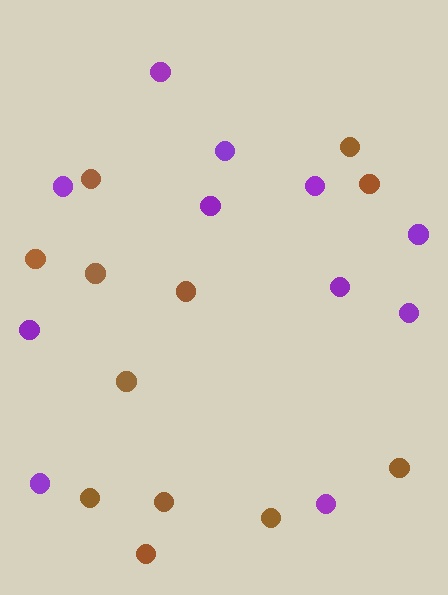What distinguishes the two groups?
There are 2 groups: one group of brown circles (12) and one group of purple circles (11).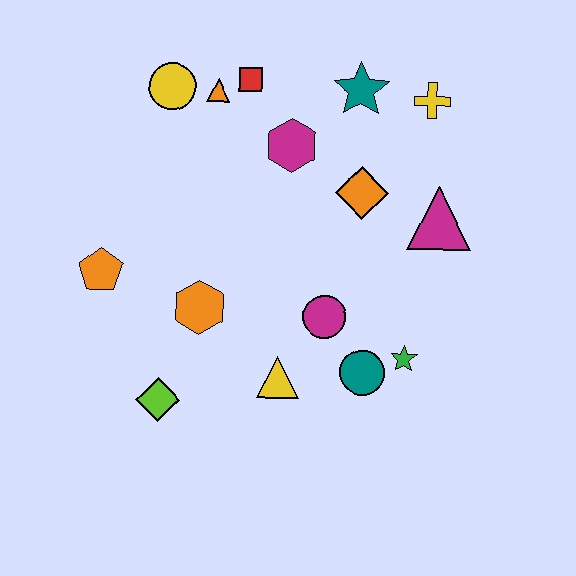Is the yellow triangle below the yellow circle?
Yes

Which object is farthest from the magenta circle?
The yellow circle is farthest from the magenta circle.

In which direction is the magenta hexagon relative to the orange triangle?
The magenta hexagon is to the right of the orange triangle.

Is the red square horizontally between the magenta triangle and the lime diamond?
Yes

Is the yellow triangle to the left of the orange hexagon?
No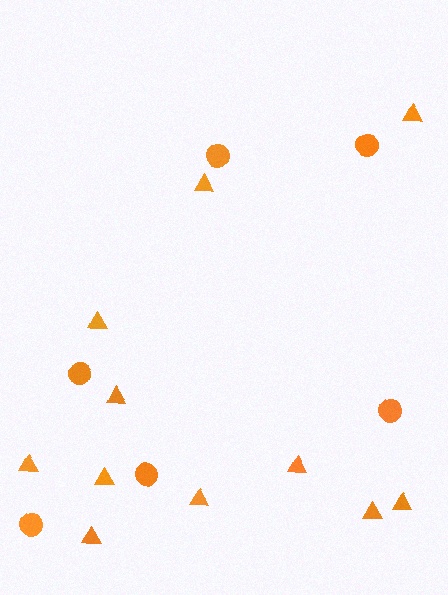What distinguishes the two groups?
There are 2 groups: one group of circles (6) and one group of triangles (11).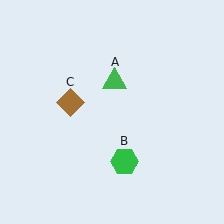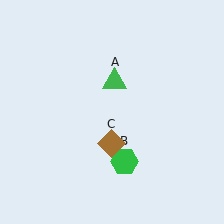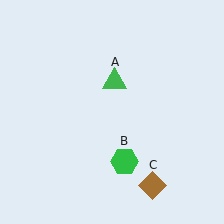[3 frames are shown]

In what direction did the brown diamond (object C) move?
The brown diamond (object C) moved down and to the right.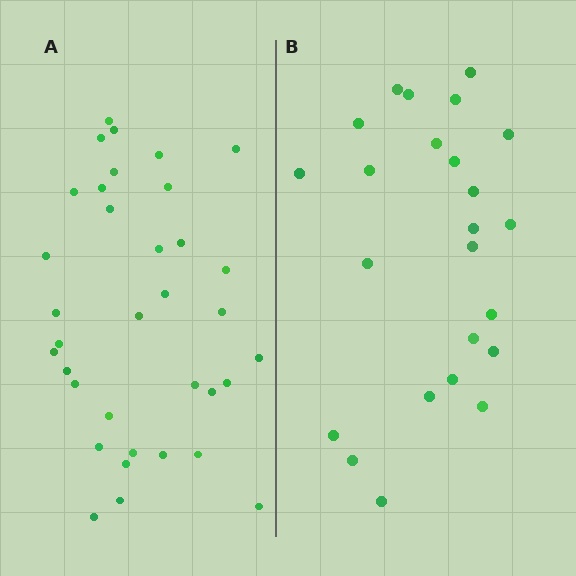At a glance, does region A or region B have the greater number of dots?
Region A (the left region) has more dots.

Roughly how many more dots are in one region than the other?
Region A has roughly 12 or so more dots than region B.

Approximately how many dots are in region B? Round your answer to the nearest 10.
About 20 dots. (The exact count is 24, which rounds to 20.)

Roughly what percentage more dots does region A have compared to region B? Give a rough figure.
About 45% more.